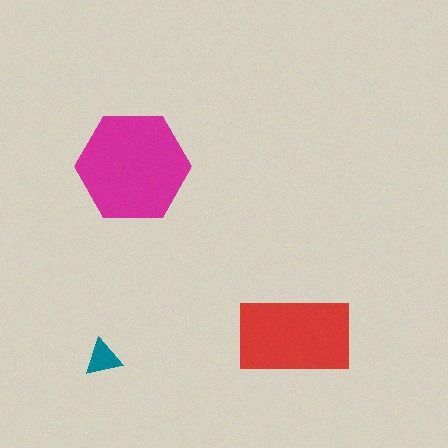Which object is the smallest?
The teal triangle.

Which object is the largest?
The magenta hexagon.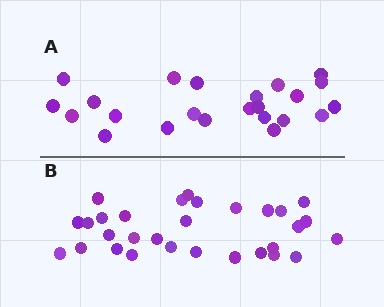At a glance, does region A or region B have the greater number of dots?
Region B (the bottom region) has more dots.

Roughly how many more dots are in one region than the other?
Region B has roughly 8 or so more dots than region A.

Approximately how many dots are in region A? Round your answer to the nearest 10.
About 20 dots. (The exact count is 23, which rounds to 20.)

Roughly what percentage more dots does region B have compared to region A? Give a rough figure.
About 30% more.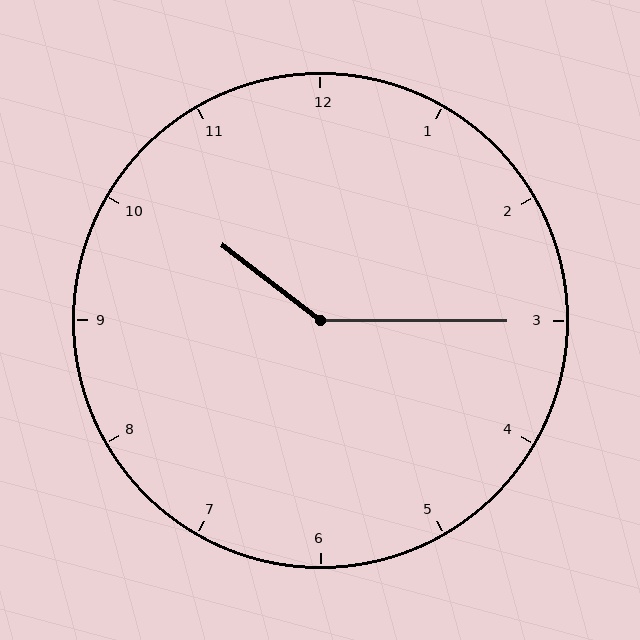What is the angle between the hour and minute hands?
Approximately 142 degrees.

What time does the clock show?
10:15.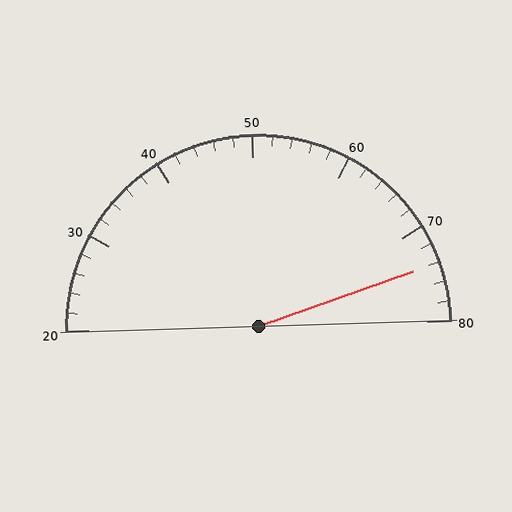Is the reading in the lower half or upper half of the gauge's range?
The reading is in the upper half of the range (20 to 80).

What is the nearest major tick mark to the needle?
The nearest major tick mark is 70.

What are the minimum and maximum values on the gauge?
The gauge ranges from 20 to 80.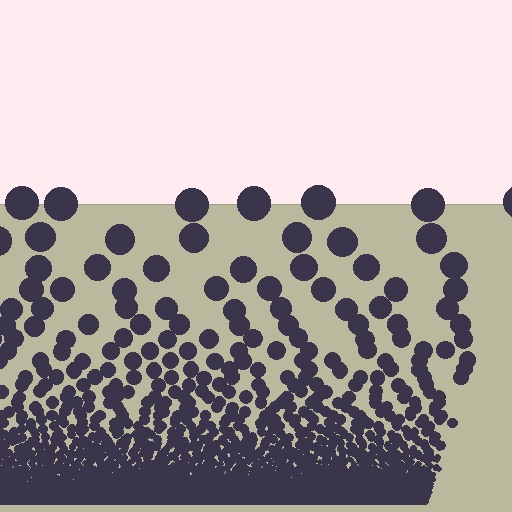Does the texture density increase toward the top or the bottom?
Density increases toward the bottom.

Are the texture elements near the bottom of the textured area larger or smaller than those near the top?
Smaller. The gradient is inverted — elements near the bottom are smaller and denser.